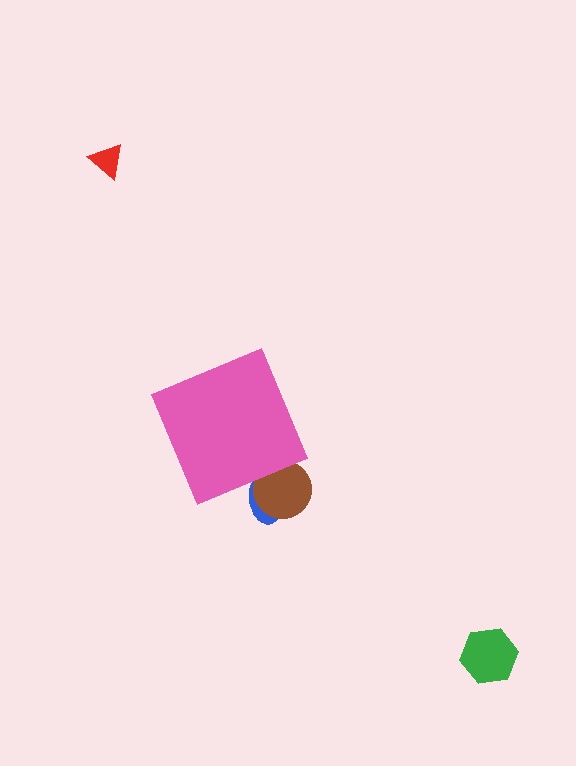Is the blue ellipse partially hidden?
Yes, the blue ellipse is partially hidden behind the pink diamond.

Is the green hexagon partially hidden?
No, the green hexagon is fully visible.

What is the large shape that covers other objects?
A pink diamond.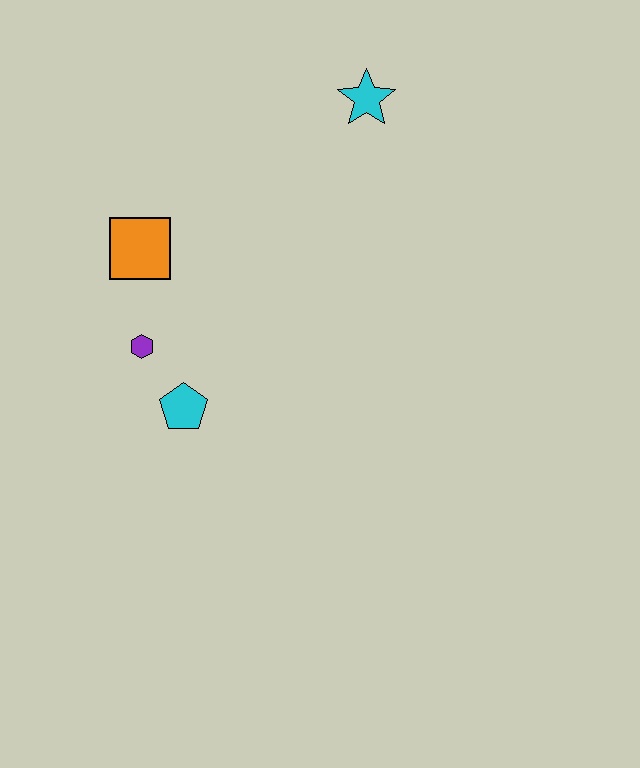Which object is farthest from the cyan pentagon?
The cyan star is farthest from the cyan pentagon.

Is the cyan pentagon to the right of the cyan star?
No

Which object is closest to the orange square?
The purple hexagon is closest to the orange square.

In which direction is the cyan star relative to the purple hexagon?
The cyan star is above the purple hexagon.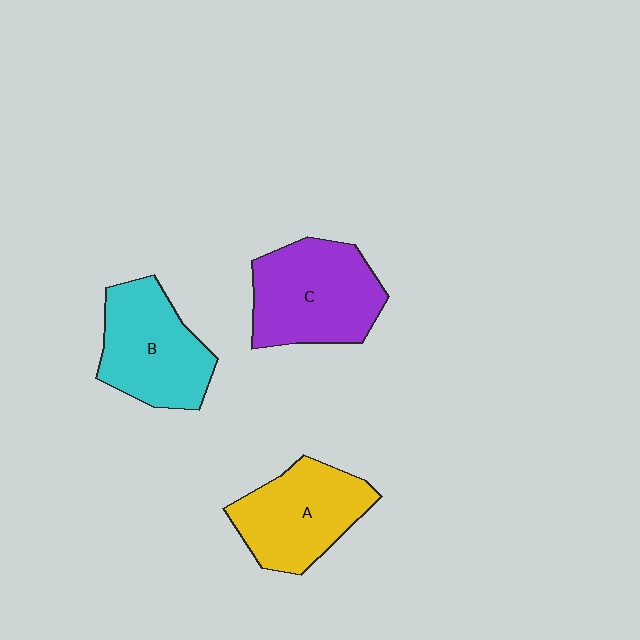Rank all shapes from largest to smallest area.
From largest to smallest: C (purple), B (cyan), A (yellow).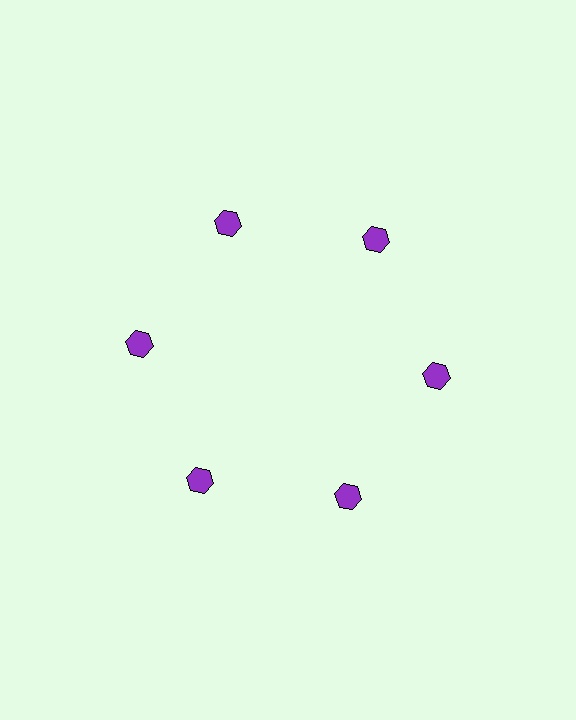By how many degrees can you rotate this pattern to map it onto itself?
The pattern maps onto itself every 60 degrees of rotation.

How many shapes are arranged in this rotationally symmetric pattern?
There are 6 shapes, arranged in 6 groups of 1.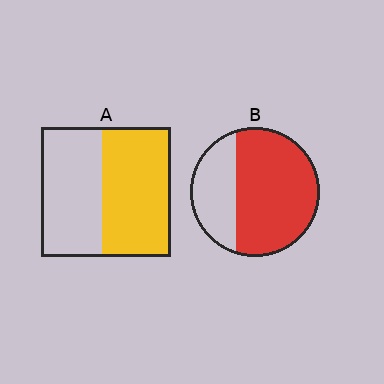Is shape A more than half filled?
Roughly half.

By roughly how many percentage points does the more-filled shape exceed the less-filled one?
By roughly 15 percentage points (B over A).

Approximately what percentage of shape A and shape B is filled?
A is approximately 55% and B is approximately 70%.